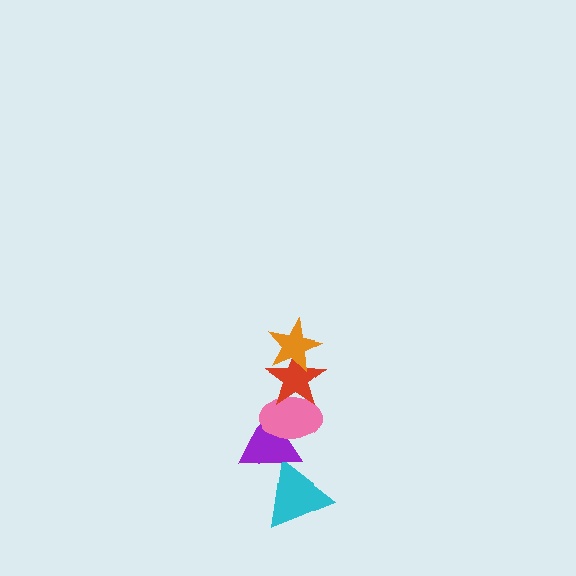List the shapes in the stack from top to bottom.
From top to bottom: the orange star, the red star, the pink ellipse, the purple triangle, the cyan triangle.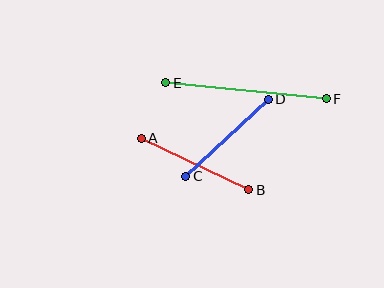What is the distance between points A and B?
The distance is approximately 119 pixels.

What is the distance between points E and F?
The distance is approximately 161 pixels.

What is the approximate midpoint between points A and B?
The midpoint is at approximately (195, 164) pixels.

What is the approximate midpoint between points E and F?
The midpoint is at approximately (246, 91) pixels.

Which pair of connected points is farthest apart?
Points E and F are farthest apart.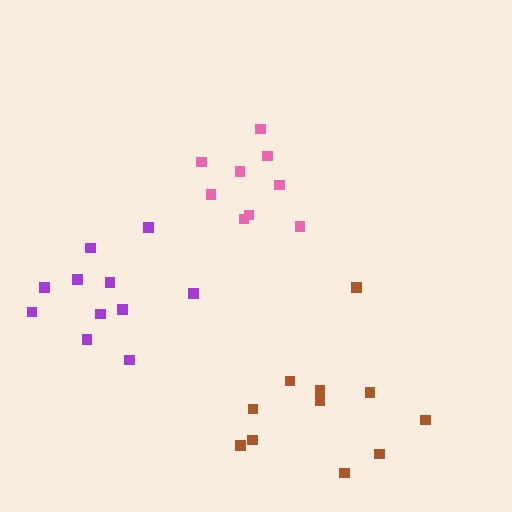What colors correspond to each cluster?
The clusters are colored: pink, purple, brown.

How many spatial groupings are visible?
There are 3 spatial groupings.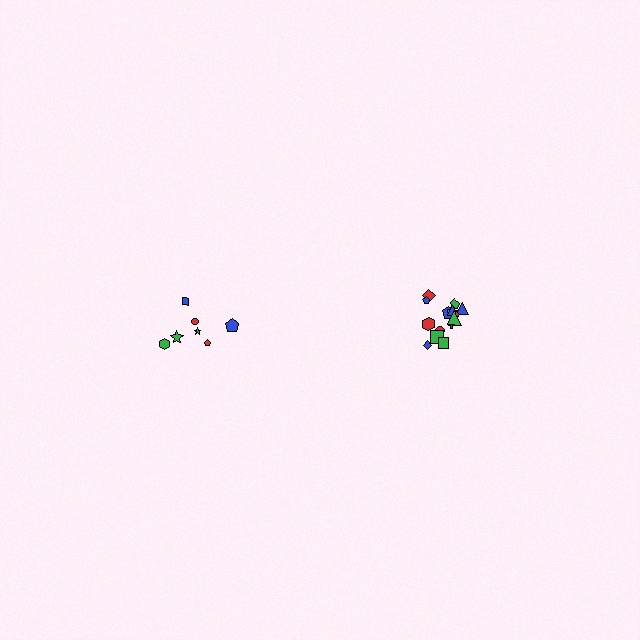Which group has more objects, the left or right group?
The right group.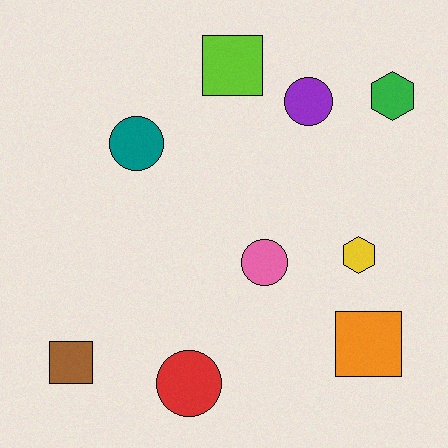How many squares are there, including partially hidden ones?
There are 3 squares.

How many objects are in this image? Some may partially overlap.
There are 9 objects.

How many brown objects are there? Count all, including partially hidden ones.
There is 1 brown object.